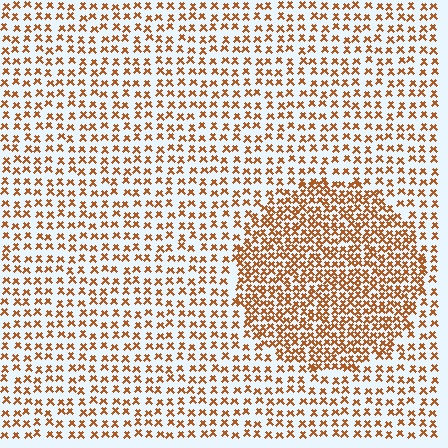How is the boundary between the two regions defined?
The boundary is defined by a change in element density (approximately 1.9x ratio). All elements are the same color, size, and shape.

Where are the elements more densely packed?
The elements are more densely packed inside the circle boundary.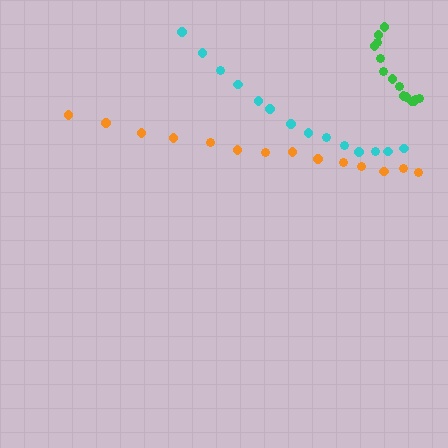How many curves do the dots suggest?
There are 3 distinct paths.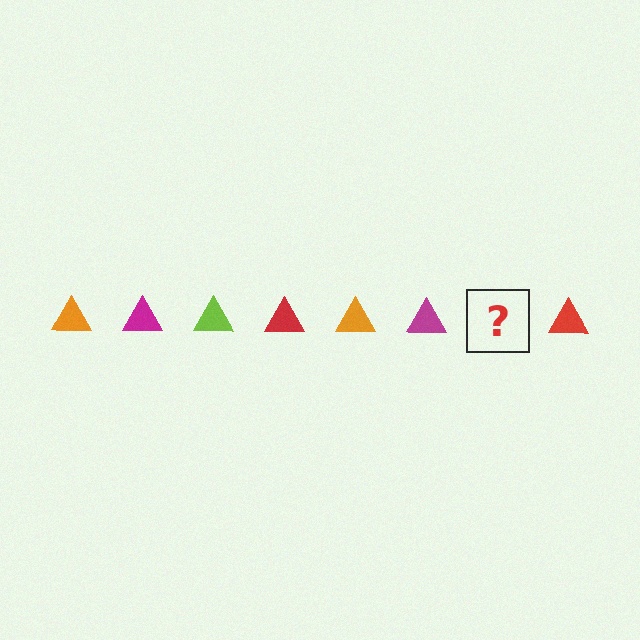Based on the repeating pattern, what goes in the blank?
The blank should be a lime triangle.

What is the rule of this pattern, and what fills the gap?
The rule is that the pattern cycles through orange, magenta, lime, red triangles. The gap should be filled with a lime triangle.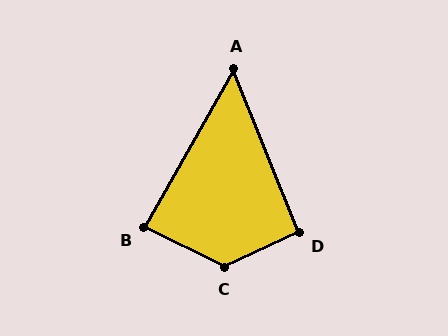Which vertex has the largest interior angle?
C, at approximately 129 degrees.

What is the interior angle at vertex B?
Approximately 87 degrees (approximately right).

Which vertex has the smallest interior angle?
A, at approximately 51 degrees.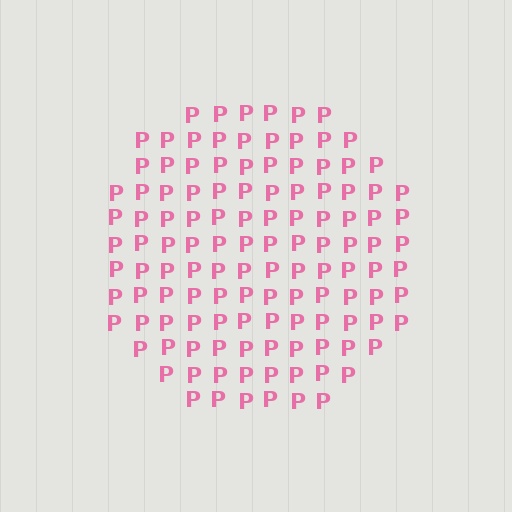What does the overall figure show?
The overall figure shows a circle.